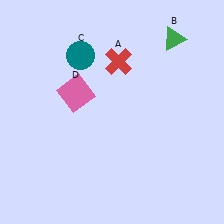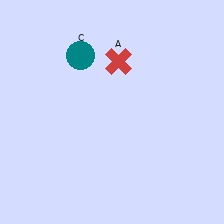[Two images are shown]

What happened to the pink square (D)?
The pink square (D) was removed in Image 2. It was in the top-left area of Image 1.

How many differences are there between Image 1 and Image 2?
There are 2 differences between the two images.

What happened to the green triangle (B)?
The green triangle (B) was removed in Image 2. It was in the top-right area of Image 1.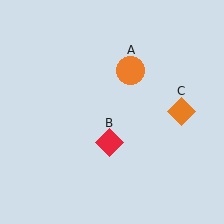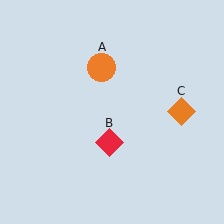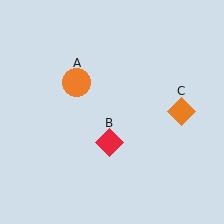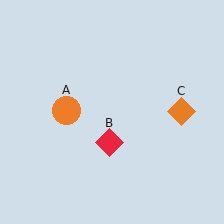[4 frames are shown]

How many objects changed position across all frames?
1 object changed position: orange circle (object A).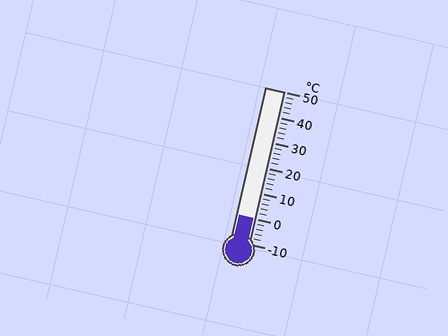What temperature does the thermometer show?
The thermometer shows approximately 0°C.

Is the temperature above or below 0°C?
The temperature is at 0°C.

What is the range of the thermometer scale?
The thermometer scale ranges from -10°C to 50°C.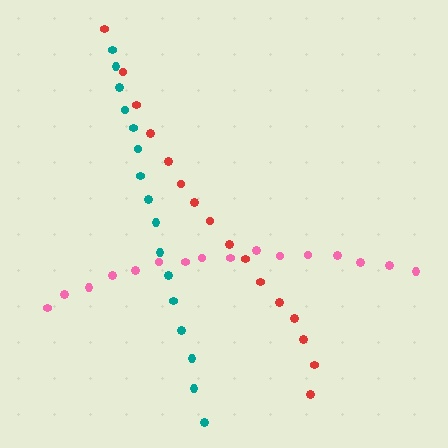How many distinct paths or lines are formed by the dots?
There are 3 distinct paths.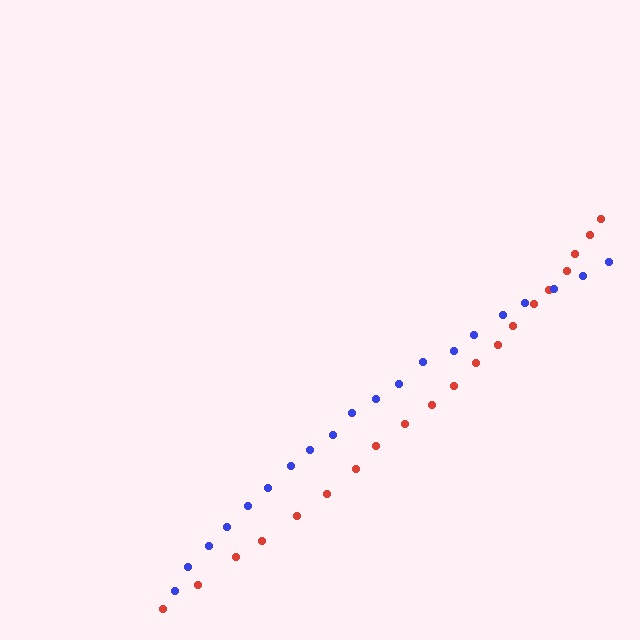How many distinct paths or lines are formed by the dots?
There are 2 distinct paths.